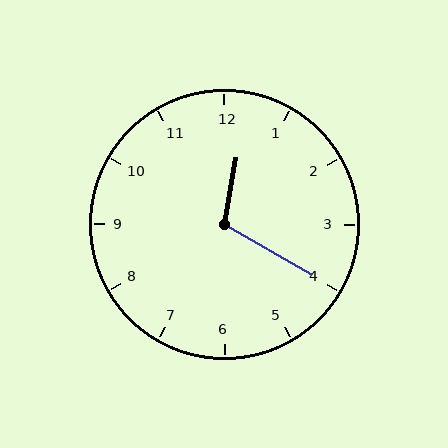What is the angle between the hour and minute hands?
Approximately 110 degrees.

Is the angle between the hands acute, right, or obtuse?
It is obtuse.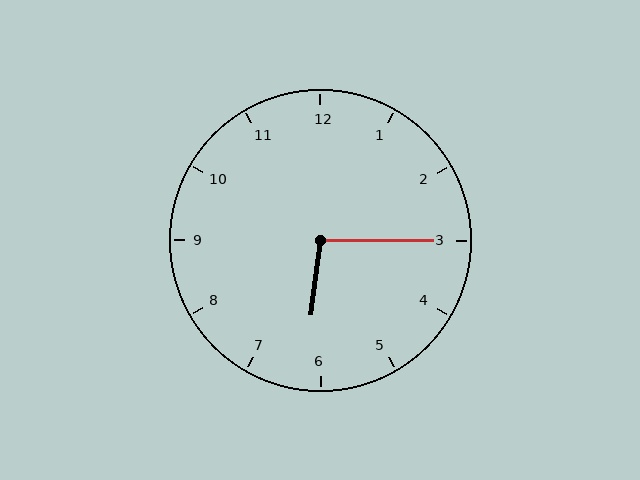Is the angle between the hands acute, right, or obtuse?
It is obtuse.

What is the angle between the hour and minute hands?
Approximately 98 degrees.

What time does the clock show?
6:15.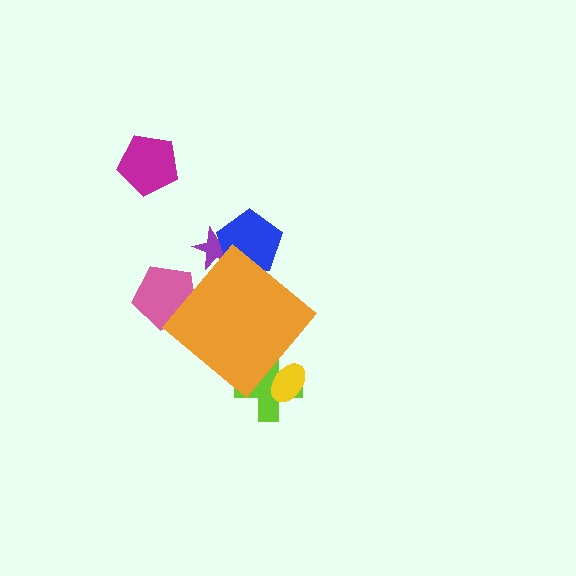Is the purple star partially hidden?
Yes, the purple star is partially hidden behind the orange diamond.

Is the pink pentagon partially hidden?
Yes, the pink pentagon is partially hidden behind the orange diamond.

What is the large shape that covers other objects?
An orange diamond.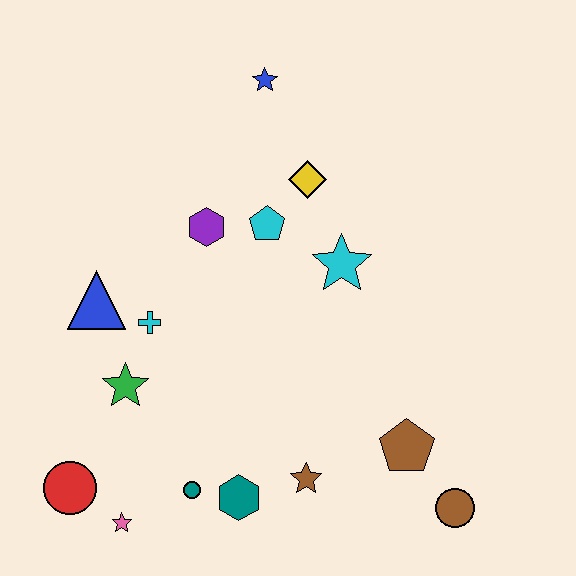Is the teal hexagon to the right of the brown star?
No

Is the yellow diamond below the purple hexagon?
No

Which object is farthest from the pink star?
The blue star is farthest from the pink star.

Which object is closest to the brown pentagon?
The brown circle is closest to the brown pentagon.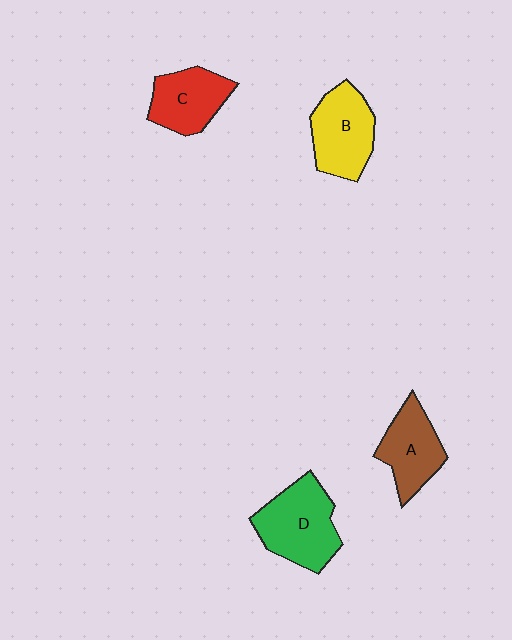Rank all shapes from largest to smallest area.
From largest to smallest: D (green), B (yellow), A (brown), C (red).